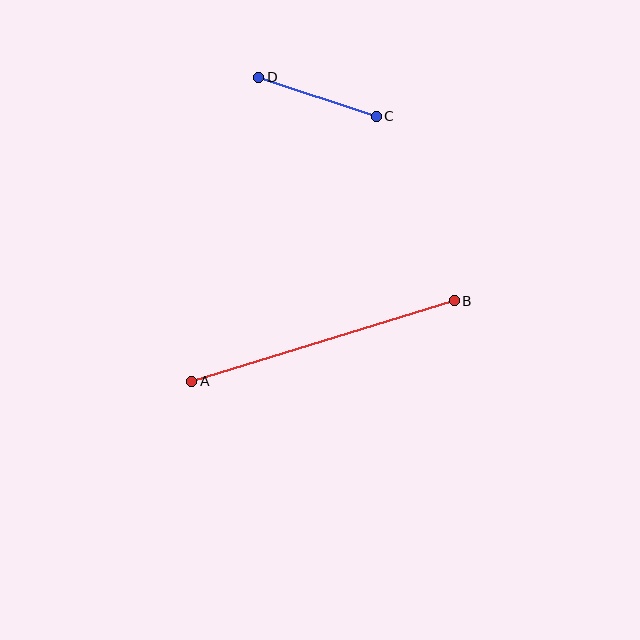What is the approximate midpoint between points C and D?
The midpoint is at approximately (318, 97) pixels.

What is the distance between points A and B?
The distance is approximately 275 pixels.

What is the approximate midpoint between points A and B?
The midpoint is at approximately (323, 341) pixels.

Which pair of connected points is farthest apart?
Points A and B are farthest apart.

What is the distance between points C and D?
The distance is approximately 124 pixels.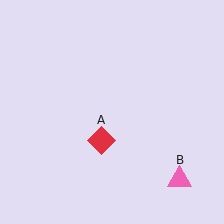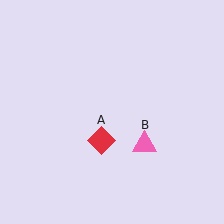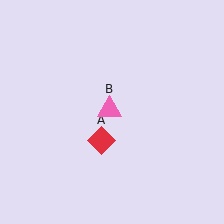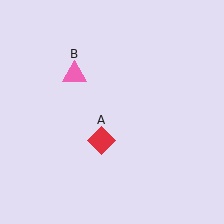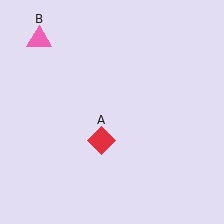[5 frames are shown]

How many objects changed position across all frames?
1 object changed position: pink triangle (object B).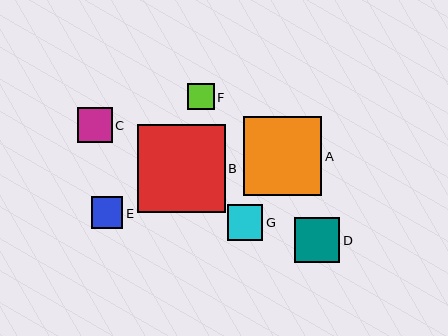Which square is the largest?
Square B is the largest with a size of approximately 88 pixels.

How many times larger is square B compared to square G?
Square B is approximately 2.5 times the size of square G.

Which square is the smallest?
Square F is the smallest with a size of approximately 26 pixels.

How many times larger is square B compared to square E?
Square B is approximately 2.8 times the size of square E.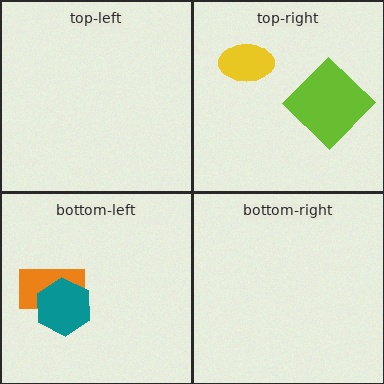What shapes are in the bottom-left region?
The orange rectangle, the teal hexagon.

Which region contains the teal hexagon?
The bottom-left region.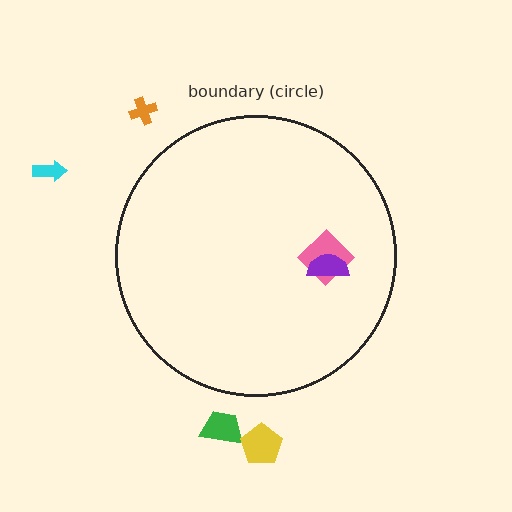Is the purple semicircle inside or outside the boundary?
Inside.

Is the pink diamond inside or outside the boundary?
Inside.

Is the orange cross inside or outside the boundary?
Outside.